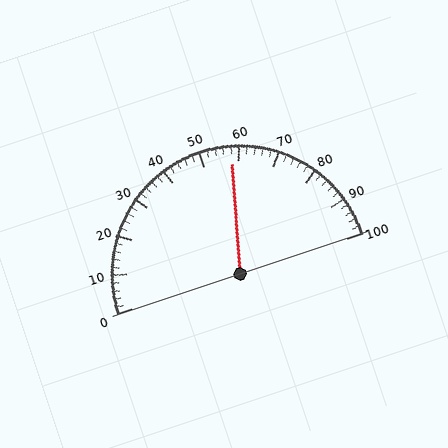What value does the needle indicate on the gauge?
The needle indicates approximately 58.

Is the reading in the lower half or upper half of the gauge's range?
The reading is in the upper half of the range (0 to 100).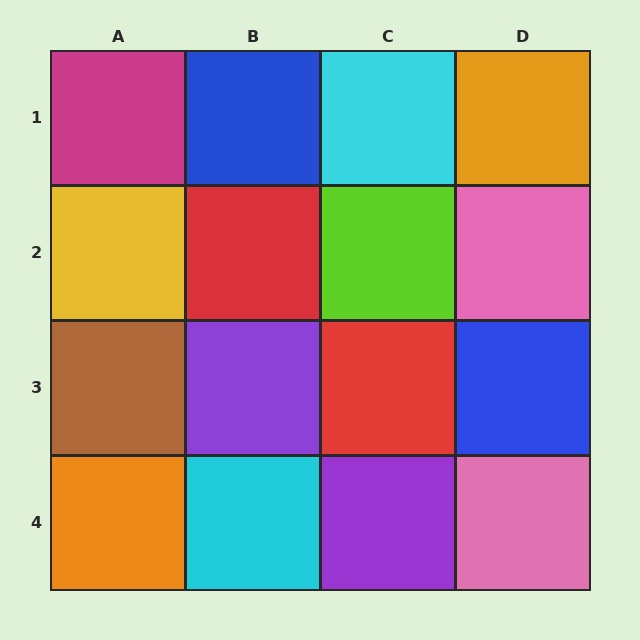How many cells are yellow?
1 cell is yellow.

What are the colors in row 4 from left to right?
Orange, cyan, purple, pink.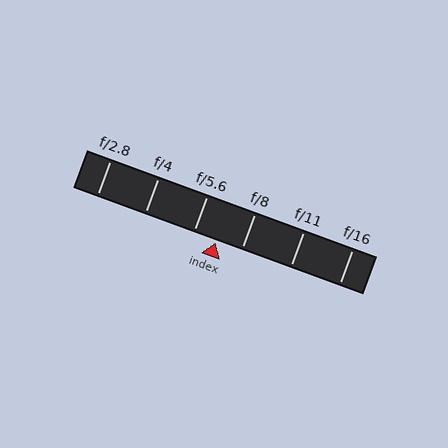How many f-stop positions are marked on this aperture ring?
There are 6 f-stop positions marked.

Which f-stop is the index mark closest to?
The index mark is closest to f/5.6.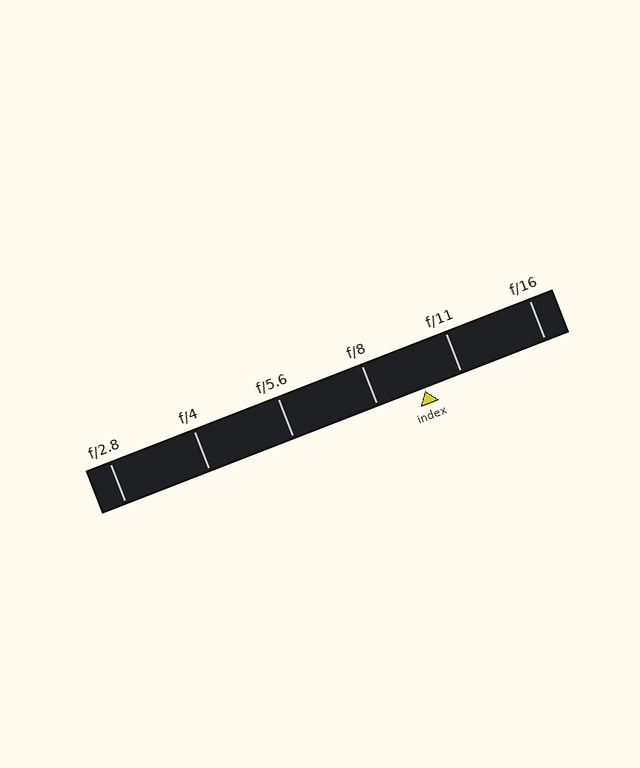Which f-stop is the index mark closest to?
The index mark is closest to f/11.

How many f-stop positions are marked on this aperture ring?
There are 6 f-stop positions marked.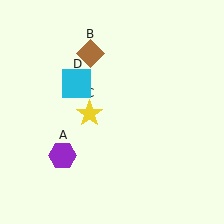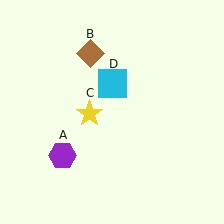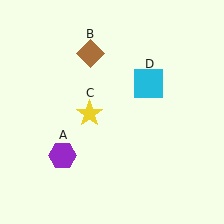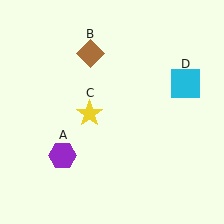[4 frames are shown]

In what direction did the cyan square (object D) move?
The cyan square (object D) moved right.